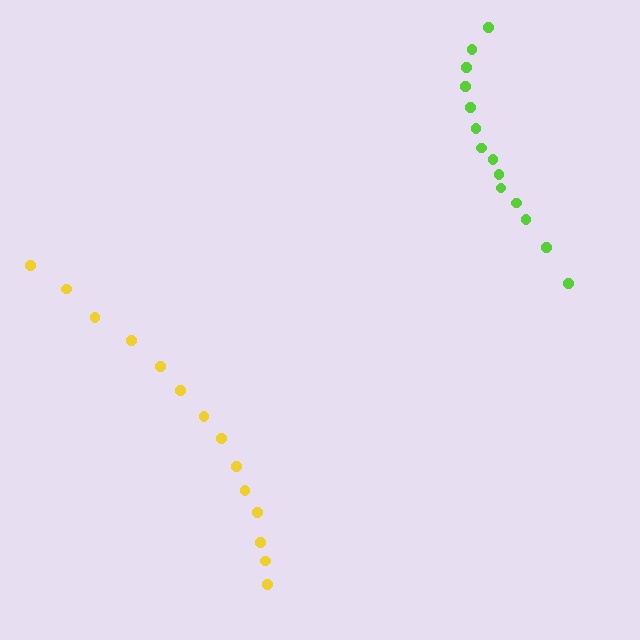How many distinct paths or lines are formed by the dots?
There are 2 distinct paths.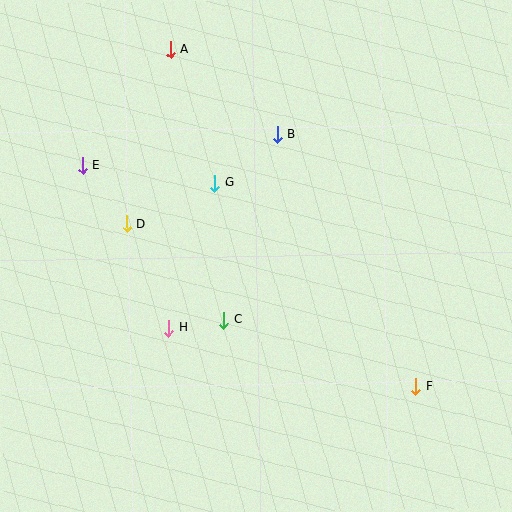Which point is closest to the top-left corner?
Point A is closest to the top-left corner.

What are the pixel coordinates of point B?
Point B is at (277, 134).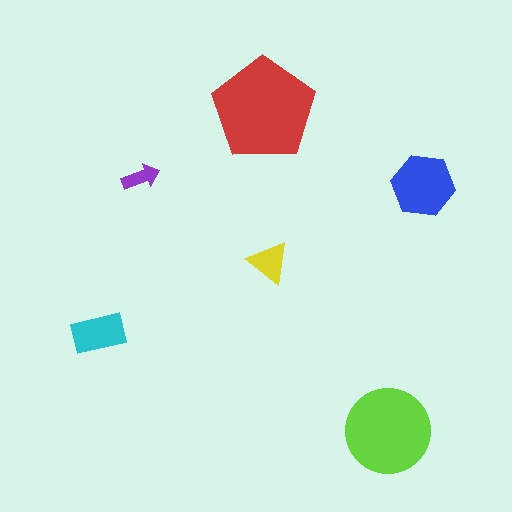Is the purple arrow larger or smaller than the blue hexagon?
Smaller.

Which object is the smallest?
The purple arrow.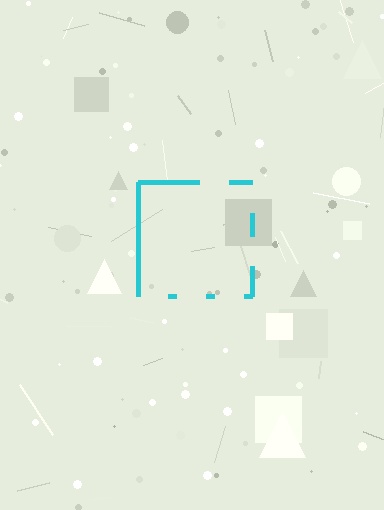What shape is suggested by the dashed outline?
The dashed outline suggests a square.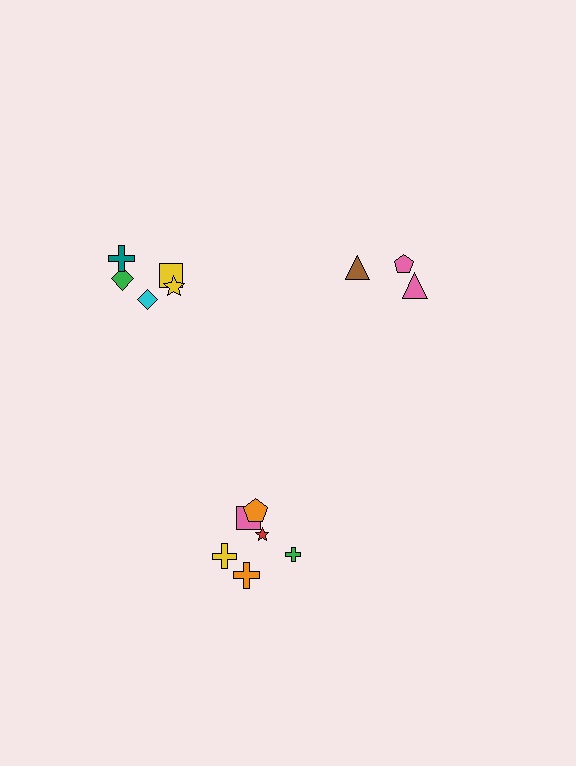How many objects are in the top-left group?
There are 5 objects.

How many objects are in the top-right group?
There are 3 objects.